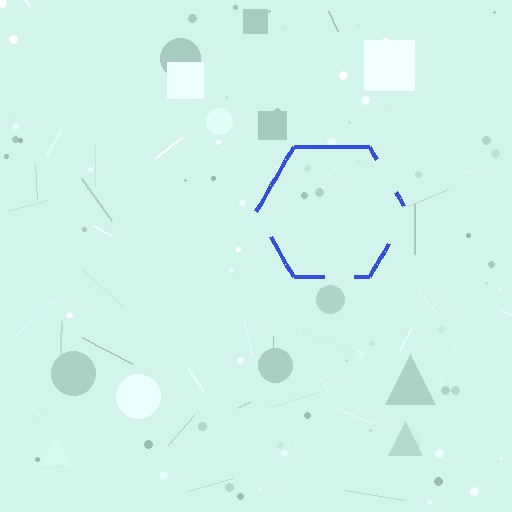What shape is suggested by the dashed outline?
The dashed outline suggests a hexagon.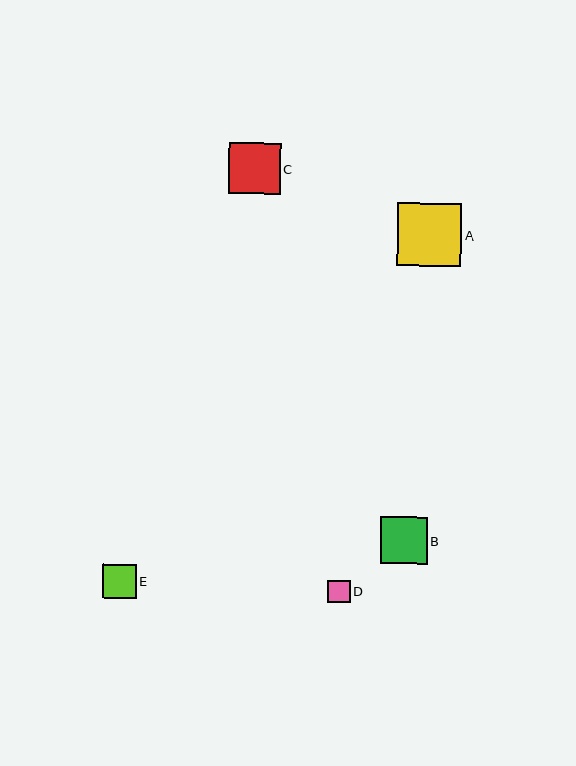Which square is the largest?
Square A is the largest with a size of approximately 64 pixels.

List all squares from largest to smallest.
From largest to smallest: A, C, B, E, D.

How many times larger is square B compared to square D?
Square B is approximately 2.1 times the size of square D.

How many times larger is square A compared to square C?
Square A is approximately 1.2 times the size of square C.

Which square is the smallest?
Square D is the smallest with a size of approximately 22 pixels.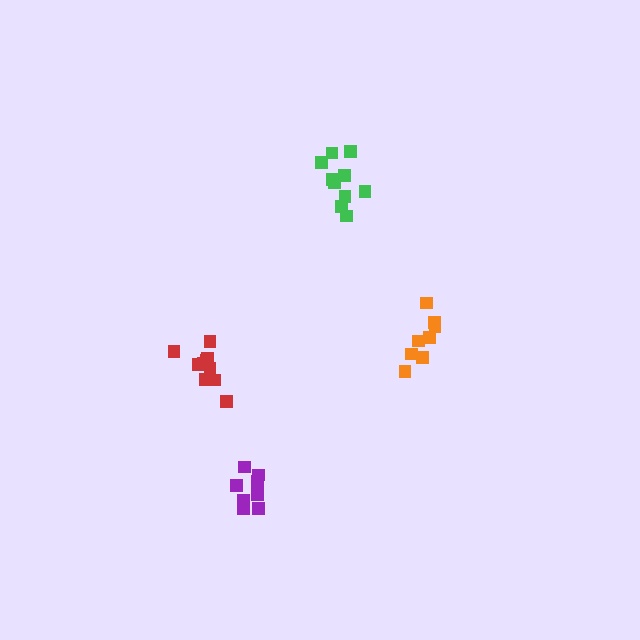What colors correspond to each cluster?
The clusters are colored: green, purple, red, orange.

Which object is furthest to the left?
The red cluster is leftmost.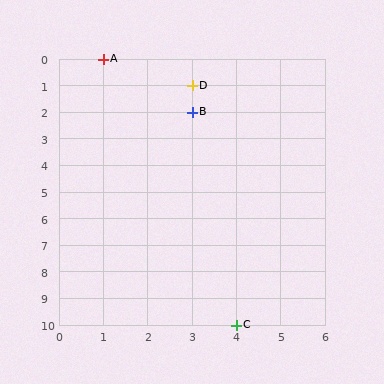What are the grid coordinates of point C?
Point C is at grid coordinates (4, 10).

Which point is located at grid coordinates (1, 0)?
Point A is at (1, 0).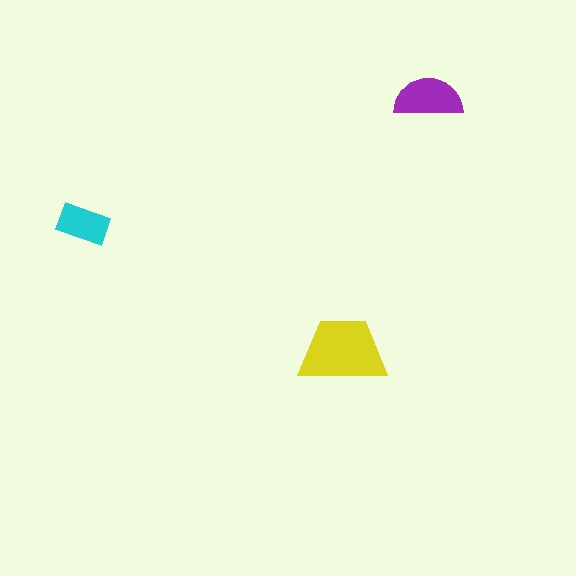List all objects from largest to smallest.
The yellow trapezoid, the purple semicircle, the cyan rectangle.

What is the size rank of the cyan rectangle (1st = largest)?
3rd.